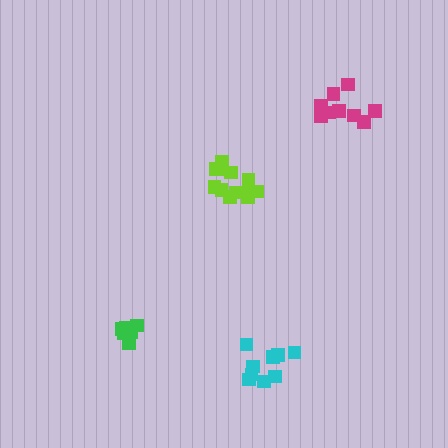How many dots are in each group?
Group 1: 6 dots, Group 2: 12 dots, Group 3: 9 dots, Group 4: 9 dots (36 total).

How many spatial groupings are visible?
There are 4 spatial groupings.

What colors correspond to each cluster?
The clusters are colored: green, lime, magenta, cyan.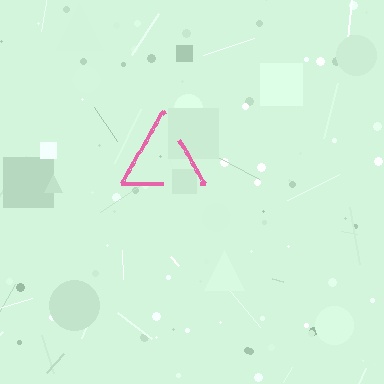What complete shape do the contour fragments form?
The contour fragments form a triangle.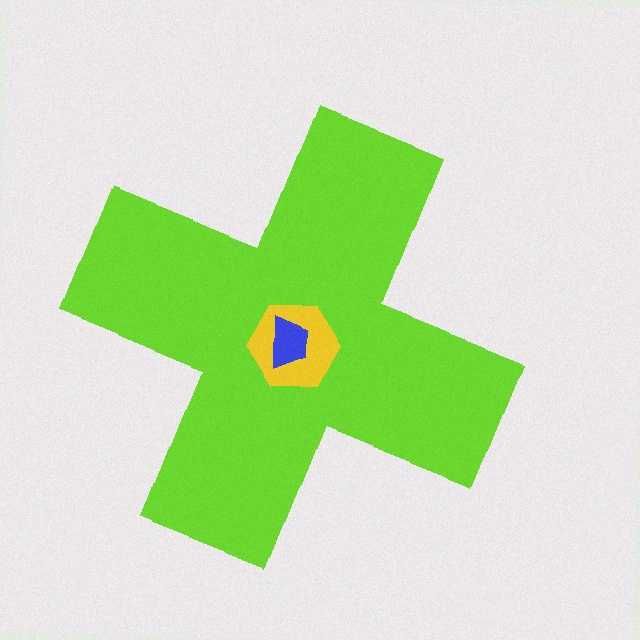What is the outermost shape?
The lime cross.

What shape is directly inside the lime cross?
The yellow hexagon.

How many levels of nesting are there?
3.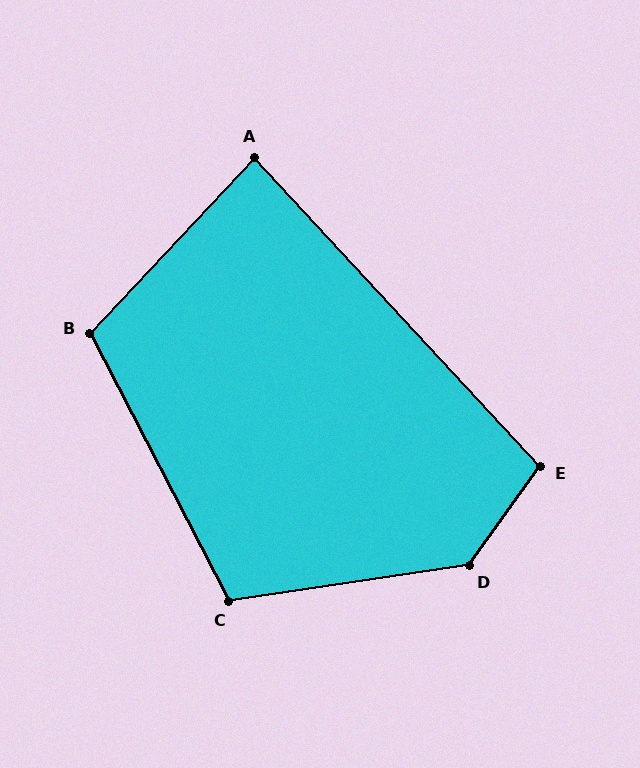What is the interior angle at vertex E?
Approximately 102 degrees (obtuse).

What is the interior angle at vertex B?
Approximately 109 degrees (obtuse).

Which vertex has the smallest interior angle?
A, at approximately 86 degrees.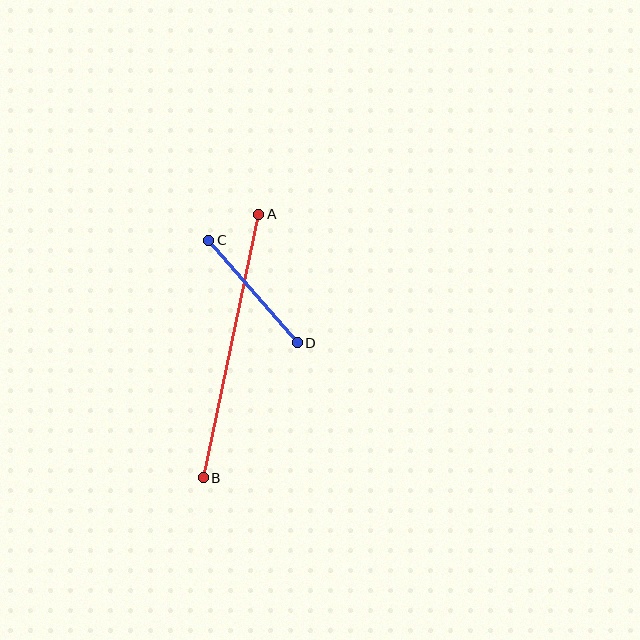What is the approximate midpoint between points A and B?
The midpoint is at approximately (231, 346) pixels.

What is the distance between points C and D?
The distance is approximately 135 pixels.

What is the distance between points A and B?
The distance is approximately 269 pixels.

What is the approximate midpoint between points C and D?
The midpoint is at approximately (253, 291) pixels.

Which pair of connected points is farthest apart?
Points A and B are farthest apart.